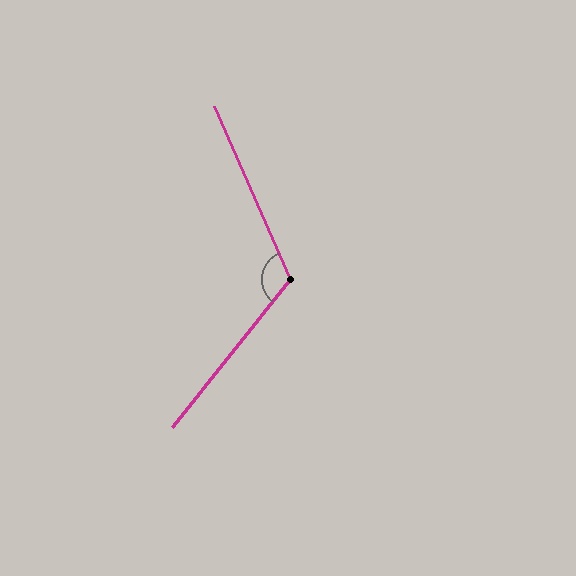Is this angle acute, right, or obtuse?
It is obtuse.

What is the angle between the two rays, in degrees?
Approximately 118 degrees.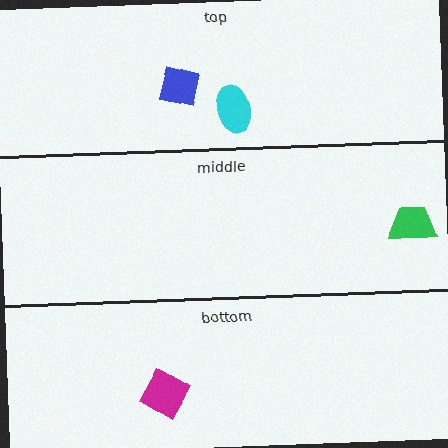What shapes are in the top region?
The blue square, the cyan ellipse.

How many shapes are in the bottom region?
1.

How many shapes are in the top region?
2.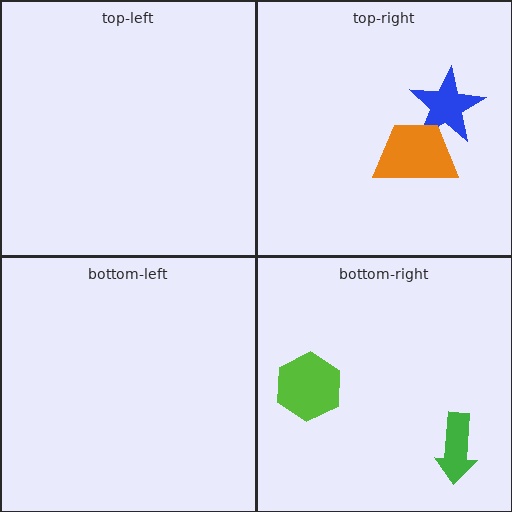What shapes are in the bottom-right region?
The lime hexagon, the green arrow.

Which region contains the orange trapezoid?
The top-right region.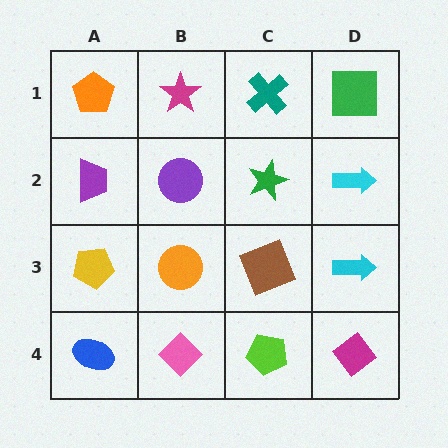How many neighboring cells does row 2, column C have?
4.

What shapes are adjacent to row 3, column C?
A green star (row 2, column C), a lime pentagon (row 4, column C), an orange circle (row 3, column B), a cyan arrow (row 3, column D).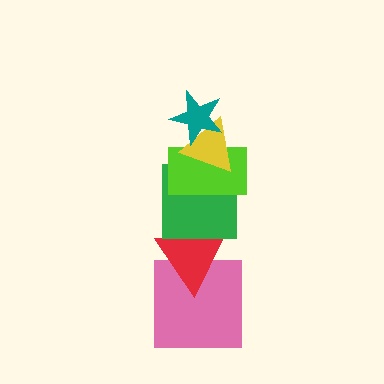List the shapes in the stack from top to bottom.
From top to bottom: the teal star, the yellow triangle, the lime rectangle, the green square, the red triangle, the pink square.